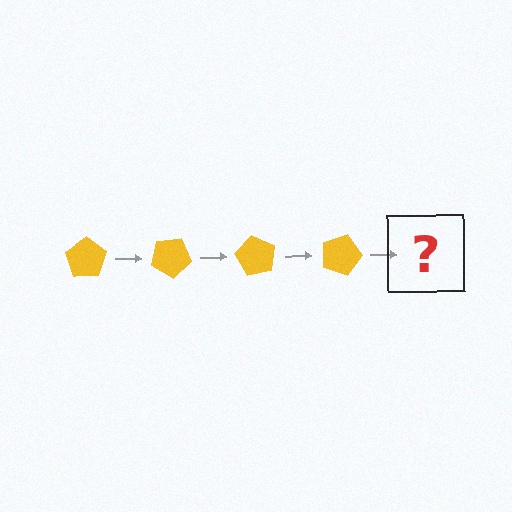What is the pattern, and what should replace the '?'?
The pattern is that the pentagon rotates 30 degrees each step. The '?' should be a yellow pentagon rotated 120 degrees.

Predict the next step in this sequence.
The next step is a yellow pentagon rotated 120 degrees.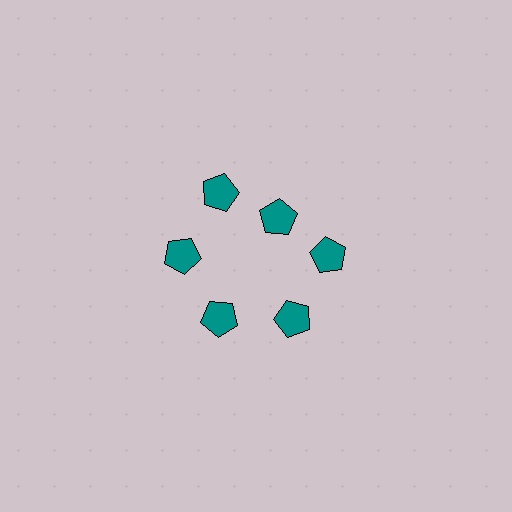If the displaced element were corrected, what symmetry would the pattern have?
It would have 6-fold rotational symmetry — the pattern would map onto itself every 60 degrees.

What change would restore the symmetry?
The symmetry would be restored by moving it outward, back onto the ring so that all 6 pentagons sit at equal angles and equal distance from the center.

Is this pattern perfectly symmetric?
No. The 6 teal pentagons are arranged in a ring, but one element near the 1 o'clock position is pulled inward toward the center, breaking the 6-fold rotational symmetry.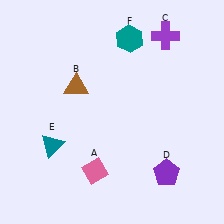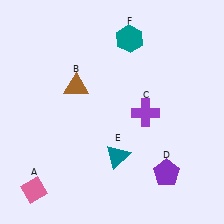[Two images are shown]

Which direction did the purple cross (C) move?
The purple cross (C) moved down.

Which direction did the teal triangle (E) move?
The teal triangle (E) moved right.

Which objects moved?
The objects that moved are: the pink diamond (A), the purple cross (C), the teal triangle (E).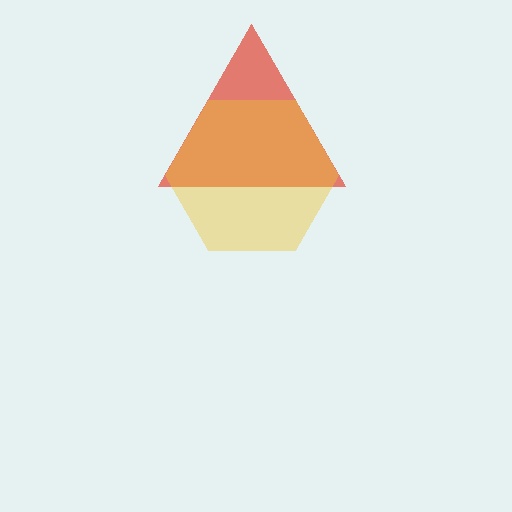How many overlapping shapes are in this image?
There are 2 overlapping shapes in the image.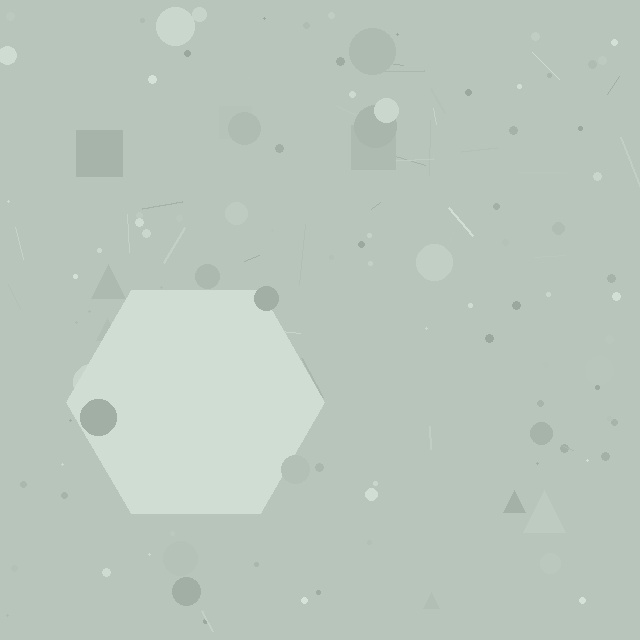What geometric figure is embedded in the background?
A hexagon is embedded in the background.